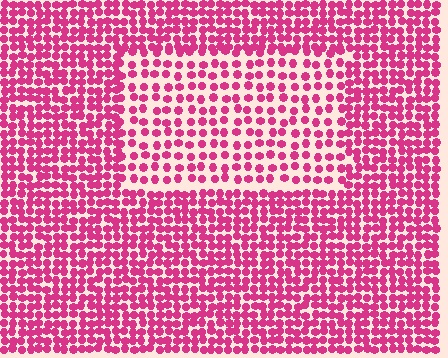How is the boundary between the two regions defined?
The boundary is defined by a change in element density (approximately 1.8x ratio). All elements are the same color, size, and shape.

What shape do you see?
I see a rectangle.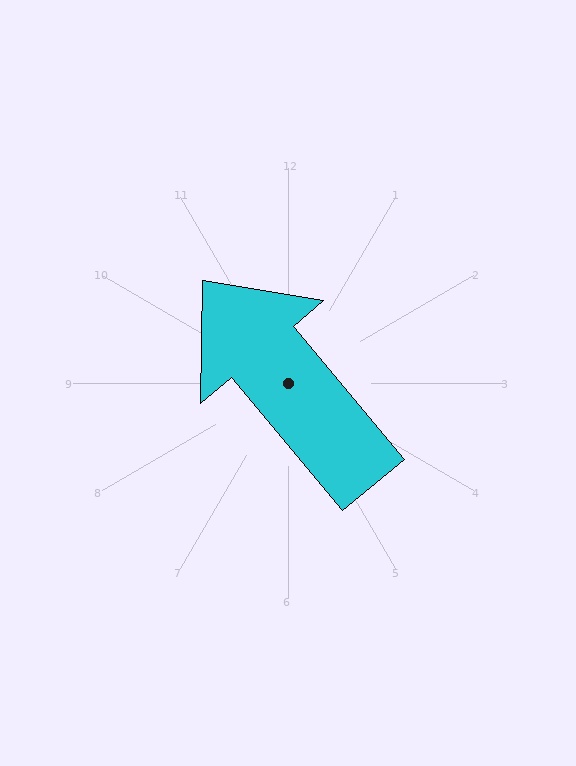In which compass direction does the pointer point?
Northwest.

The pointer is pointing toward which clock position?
Roughly 11 o'clock.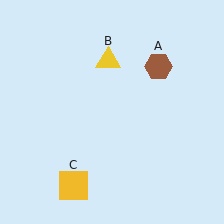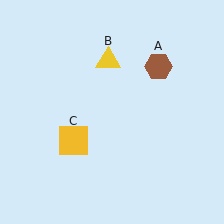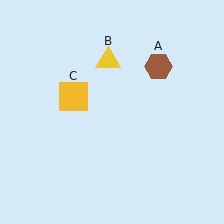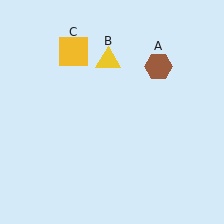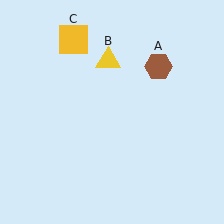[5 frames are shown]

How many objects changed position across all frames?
1 object changed position: yellow square (object C).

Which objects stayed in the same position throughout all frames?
Brown hexagon (object A) and yellow triangle (object B) remained stationary.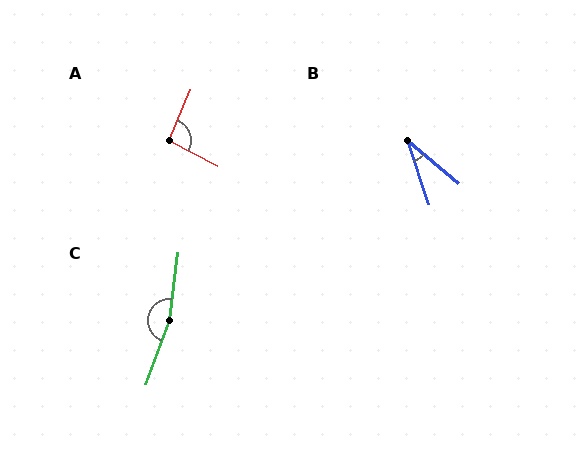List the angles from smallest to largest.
B (31°), A (94°), C (167°).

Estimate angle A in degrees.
Approximately 94 degrees.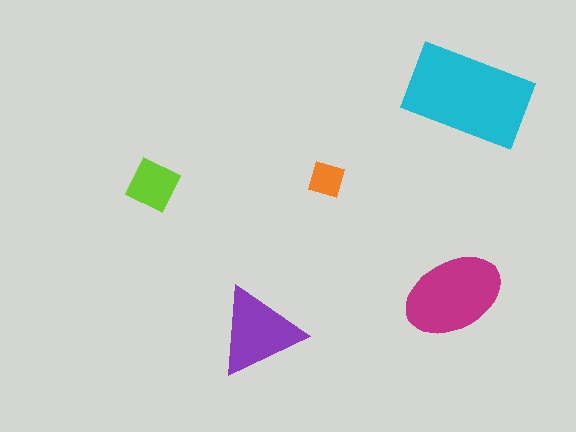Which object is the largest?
The cyan rectangle.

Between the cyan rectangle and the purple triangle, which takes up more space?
The cyan rectangle.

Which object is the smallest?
The orange diamond.